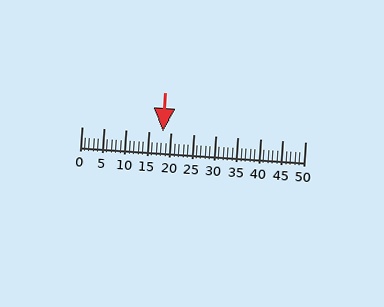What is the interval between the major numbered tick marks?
The major tick marks are spaced 5 units apart.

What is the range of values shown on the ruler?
The ruler shows values from 0 to 50.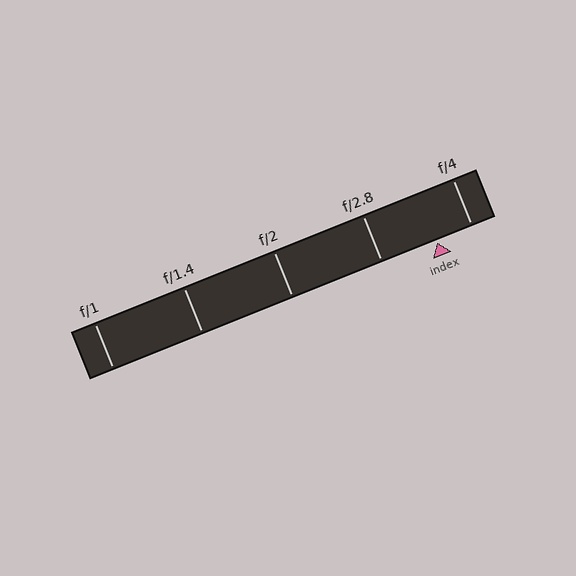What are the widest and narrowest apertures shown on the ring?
The widest aperture shown is f/1 and the narrowest is f/4.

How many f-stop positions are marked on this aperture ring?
There are 5 f-stop positions marked.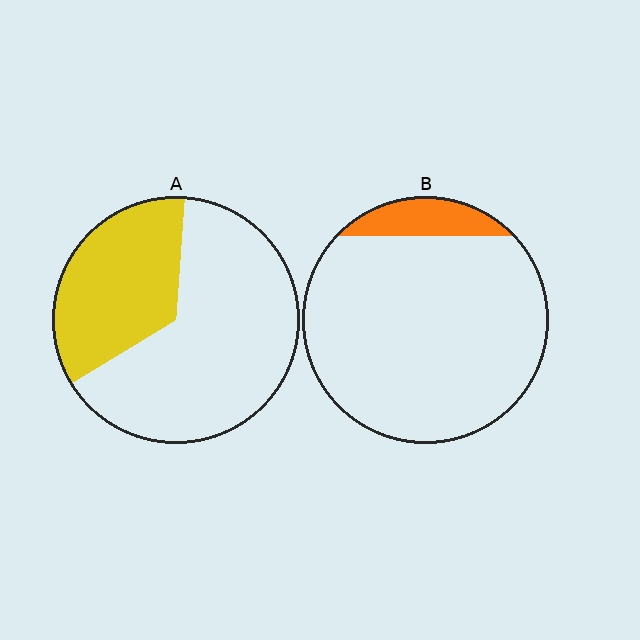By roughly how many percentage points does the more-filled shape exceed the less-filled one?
By roughly 25 percentage points (A over B).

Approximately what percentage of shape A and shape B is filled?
A is approximately 35% and B is approximately 10%.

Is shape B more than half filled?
No.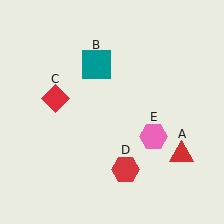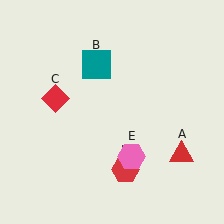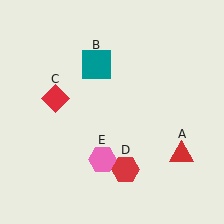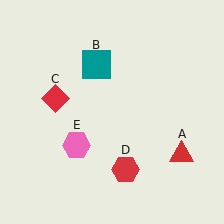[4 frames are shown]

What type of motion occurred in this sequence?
The pink hexagon (object E) rotated clockwise around the center of the scene.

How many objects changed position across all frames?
1 object changed position: pink hexagon (object E).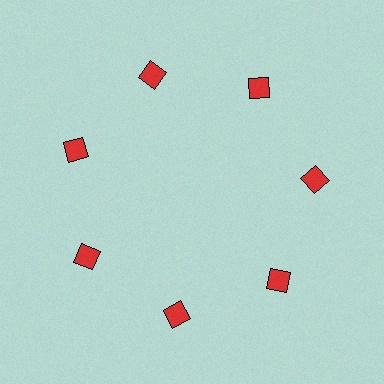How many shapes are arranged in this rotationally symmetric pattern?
There are 7 shapes, arranged in 7 groups of 1.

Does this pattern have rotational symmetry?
Yes, this pattern has 7-fold rotational symmetry. It looks the same after rotating 51 degrees around the center.